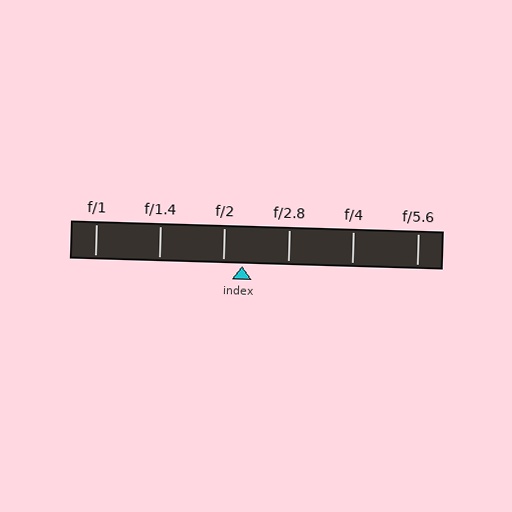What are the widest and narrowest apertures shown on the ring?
The widest aperture shown is f/1 and the narrowest is f/5.6.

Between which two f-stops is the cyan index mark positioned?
The index mark is between f/2 and f/2.8.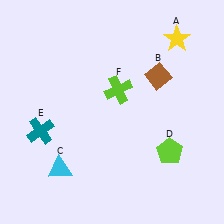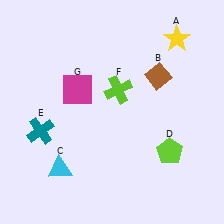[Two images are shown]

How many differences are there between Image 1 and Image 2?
There is 1 difference between the two images.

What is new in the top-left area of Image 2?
A magenta square (G) was added in the top-left area of Image 2.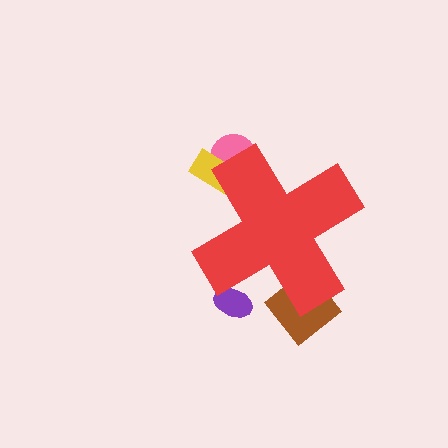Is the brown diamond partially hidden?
Yes, the brown diamond is partially hidden behind the red cross.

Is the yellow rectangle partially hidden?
Yes, the yellow rectangle is partially hidden behind the red cross.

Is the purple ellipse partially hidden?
Yes, the purple ellipse is partially hidden behind the red cross.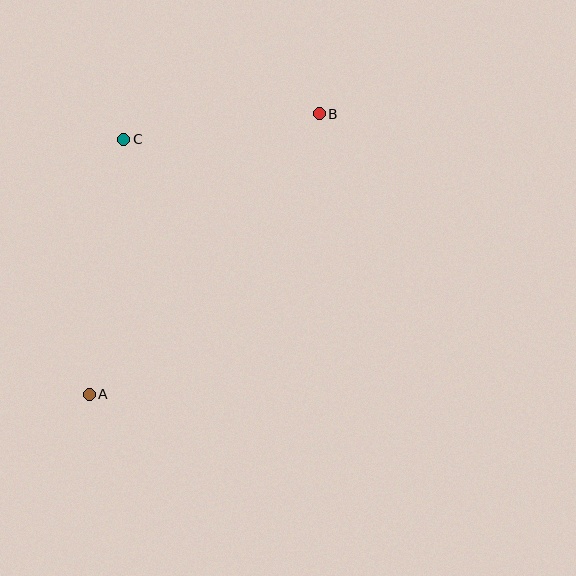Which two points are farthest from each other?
Points A and B are farthest from each other.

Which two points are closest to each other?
Points B and C are closest to each other.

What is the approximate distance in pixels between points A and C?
The distance between A and C is approximately 257 pixels.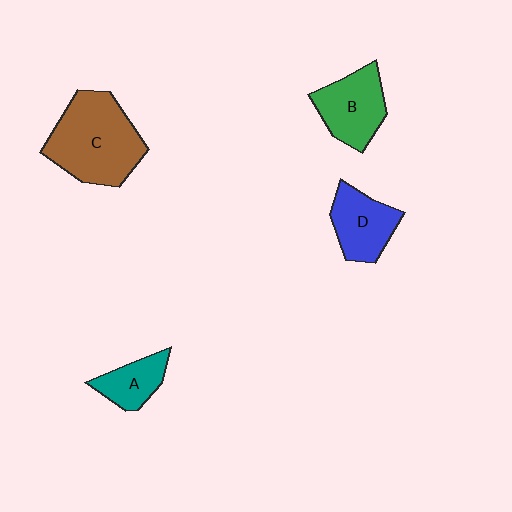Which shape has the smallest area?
Shape A (teal).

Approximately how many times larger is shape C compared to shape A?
Approximately 2.5 times.